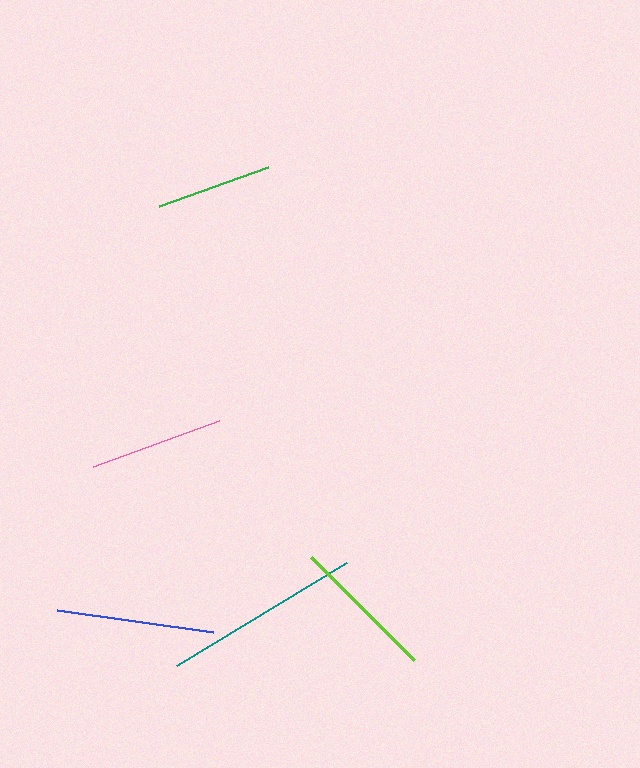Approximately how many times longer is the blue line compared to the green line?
The blue line is approximately 1.4 times the length of the green line.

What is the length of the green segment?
The green segment is approximately 115 pixels long.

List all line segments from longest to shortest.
From longest to shortest: teal, blue, lime, pink, green.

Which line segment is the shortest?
The green line is the shortest at approximately 115 pixels.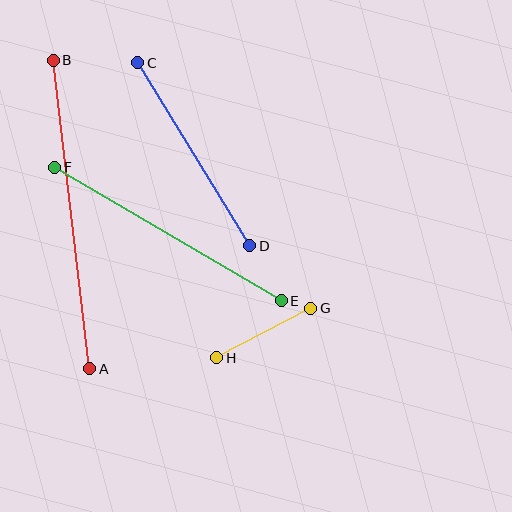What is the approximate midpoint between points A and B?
The midpoint is at approximately (72, 215) pixels.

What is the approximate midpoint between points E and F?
The midpoint is at approximately (168, 234) pixels.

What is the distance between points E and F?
The distance is approximately 263 pixels.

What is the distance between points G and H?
The distance is approximately 106 pixels.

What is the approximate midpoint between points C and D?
The midpoint is at approximately (194, 154) pixels.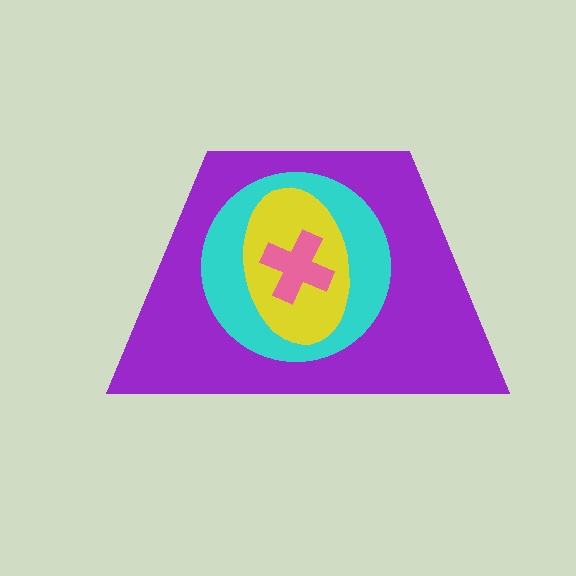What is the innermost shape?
The pink cross.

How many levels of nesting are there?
4.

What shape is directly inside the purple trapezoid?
The cyan circle.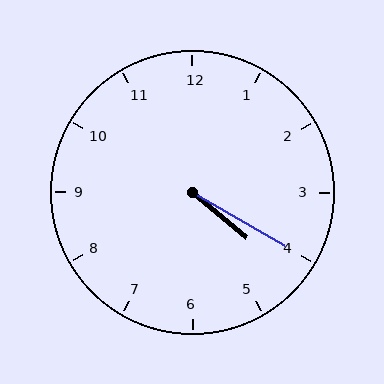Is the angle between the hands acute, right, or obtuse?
It is acute.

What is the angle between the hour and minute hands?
Approximately 10 degrees.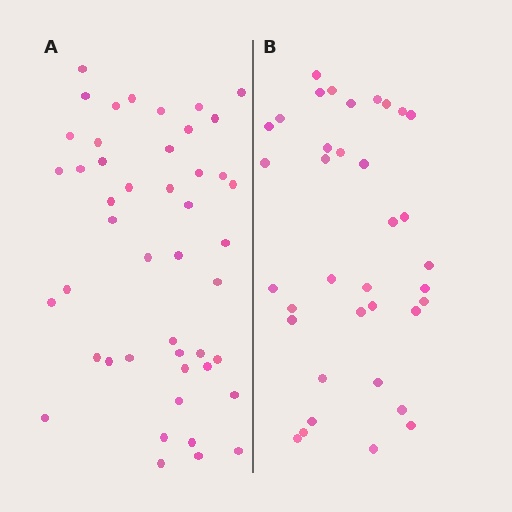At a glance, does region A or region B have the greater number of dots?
Region A (the left region) has more dots.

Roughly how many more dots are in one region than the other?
Region A has roughly 10 or so more dots than region B.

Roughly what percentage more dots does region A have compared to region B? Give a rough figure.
About 30% more.